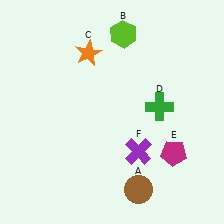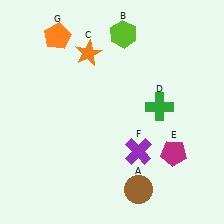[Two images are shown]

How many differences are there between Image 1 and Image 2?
There is 1 difference between the two images.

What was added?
An orange pentagon (G) was added in Image 2.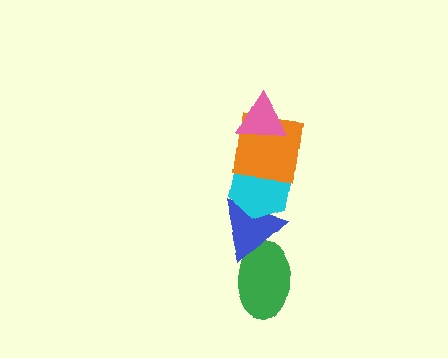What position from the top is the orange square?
The orange square is 2nd from the top.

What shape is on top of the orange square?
The pink triangle is on top of the orange square.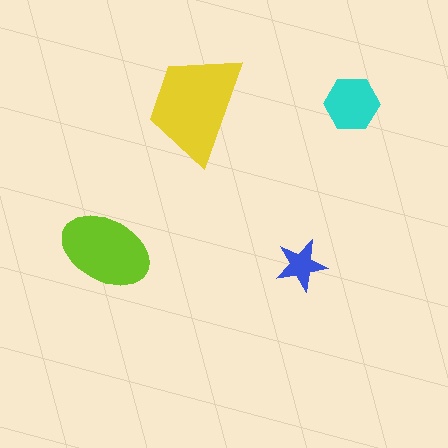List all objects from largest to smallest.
The yellow trapezoid, the lime ellipse, the cyan hexagon, the blue star.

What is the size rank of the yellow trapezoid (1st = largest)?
1st.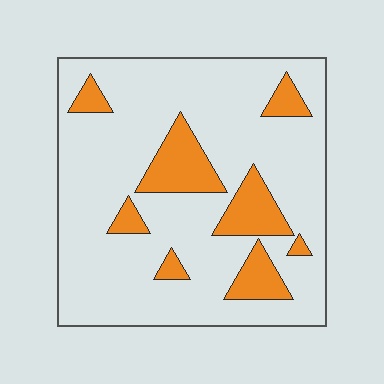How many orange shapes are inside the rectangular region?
8.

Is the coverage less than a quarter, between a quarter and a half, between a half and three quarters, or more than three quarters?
Less than a quarter.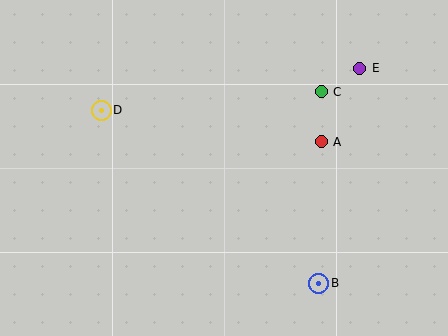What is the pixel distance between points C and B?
The distance between C and B is 191 pixels.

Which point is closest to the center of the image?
Point A at (321, 142) is closest to the center.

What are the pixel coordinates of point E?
Point E is at (360, 68).